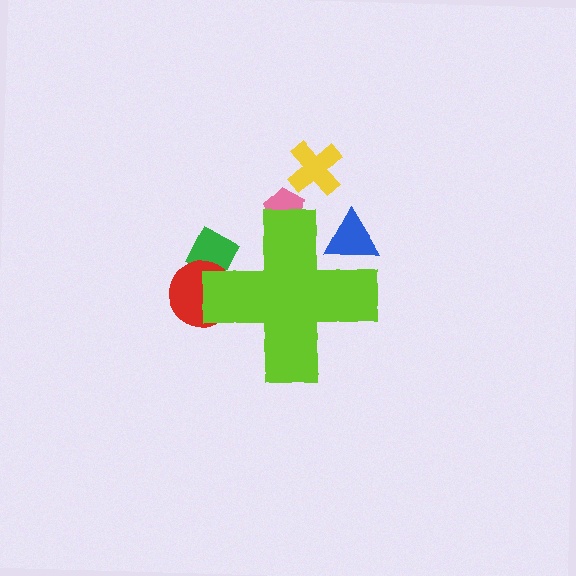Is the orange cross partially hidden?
Yes, the orange cross is partially hidden behind the lime cross.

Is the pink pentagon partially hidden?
Yes, the pink pentagon is partially hidden behind the lime cross.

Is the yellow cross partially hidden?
No, the yellow cross is fully visible.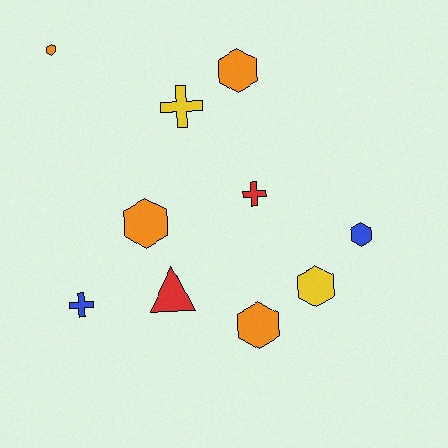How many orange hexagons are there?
There are 4 orange hexagons.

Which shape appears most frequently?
Hexagon, with 6 objects.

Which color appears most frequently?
Orange, with 4 objects.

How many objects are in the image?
There are 10 objects.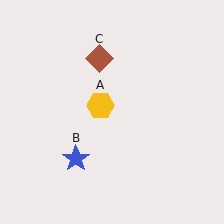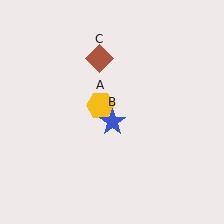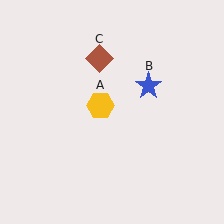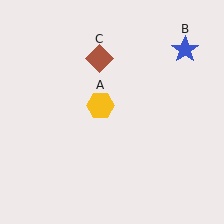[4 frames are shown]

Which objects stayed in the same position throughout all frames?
Yellow hexagon (object A) and brown diamond (object C) remained stationary.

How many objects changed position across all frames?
1 object changed position: blue star (object B).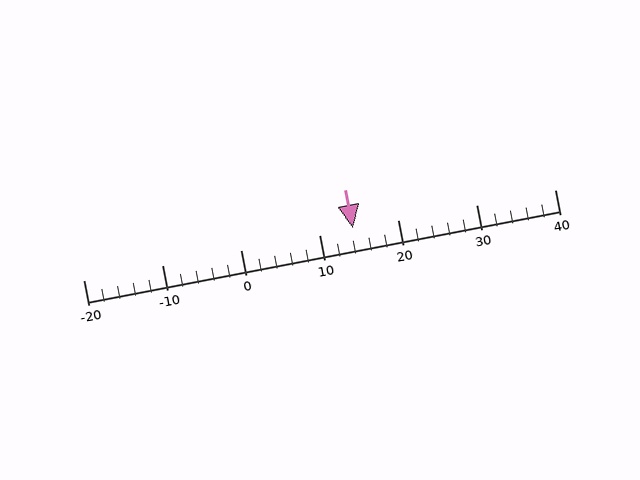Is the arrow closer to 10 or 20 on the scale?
The arrow is closer to 10.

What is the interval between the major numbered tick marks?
The major tick marks are spaced 10 units apart.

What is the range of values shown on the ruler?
The ruler shows values from -20 to 40.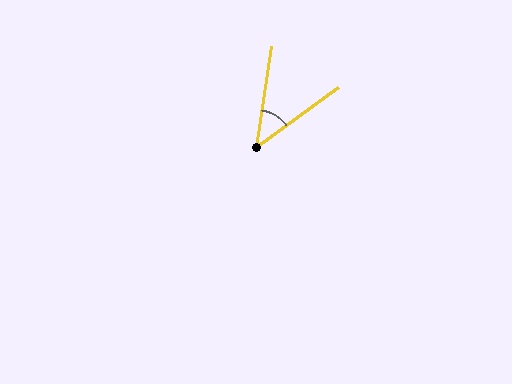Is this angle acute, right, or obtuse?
It is acute.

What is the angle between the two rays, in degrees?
Approximately 45 degrees.